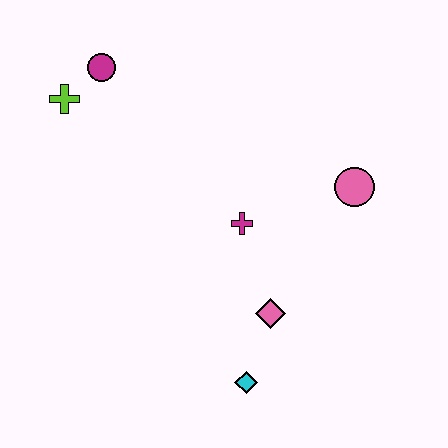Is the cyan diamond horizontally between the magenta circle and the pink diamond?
Yes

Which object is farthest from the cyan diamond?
The magenta circle is farthest from the cyan diamond.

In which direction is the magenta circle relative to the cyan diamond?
The magenta circle is above the cyan diamond.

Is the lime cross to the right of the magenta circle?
No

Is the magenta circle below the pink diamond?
No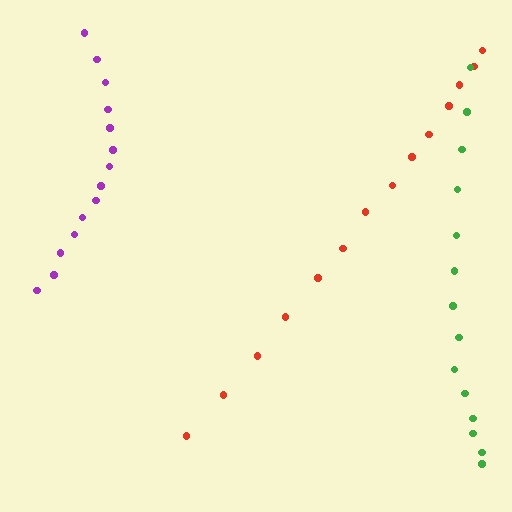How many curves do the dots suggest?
There are 3 distinct paths.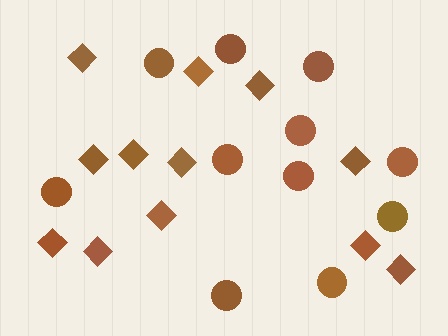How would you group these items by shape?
There are 2 groups: one group of diamonds (12) and one group of circles (11).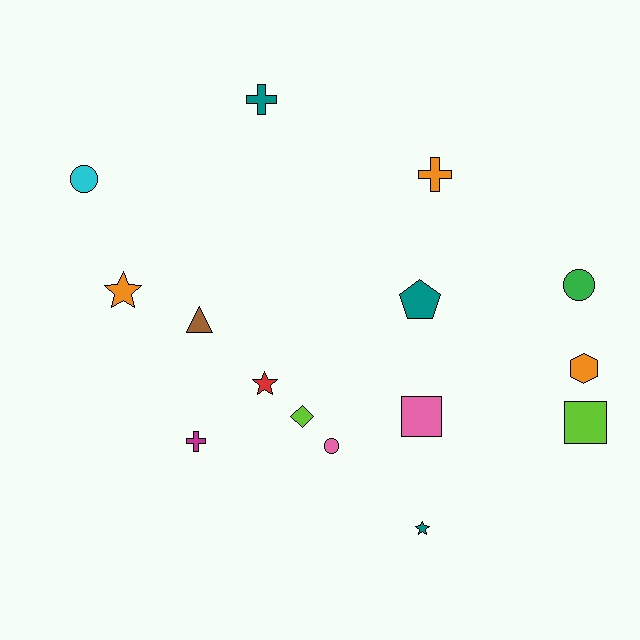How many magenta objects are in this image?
There is 1 magenta object.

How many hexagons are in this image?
There is 1 hexagon.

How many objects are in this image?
There are 15 objects.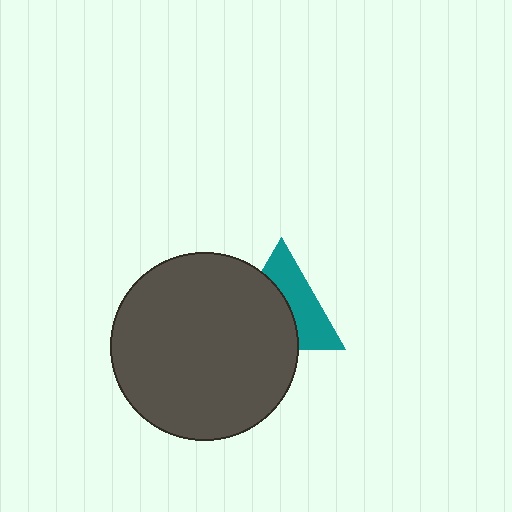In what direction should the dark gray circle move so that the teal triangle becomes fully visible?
The dark gray circle should move toward the lower-left. That is the shortest direction to clear the overlap and leave the teal triangle fully visible.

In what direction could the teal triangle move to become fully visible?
The teal triangle could move toward the upper-right. That would shift it out from behind the dark gray circle entirely.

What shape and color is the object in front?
The object in front is a dark gray circle.